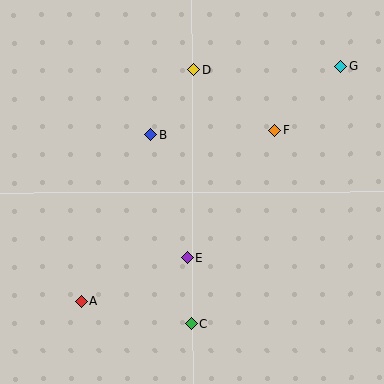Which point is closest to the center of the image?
Point E at (187, 258) is closest to the center.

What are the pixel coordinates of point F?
Point F is at (275, 130).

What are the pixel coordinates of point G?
Point G is at (340, 66).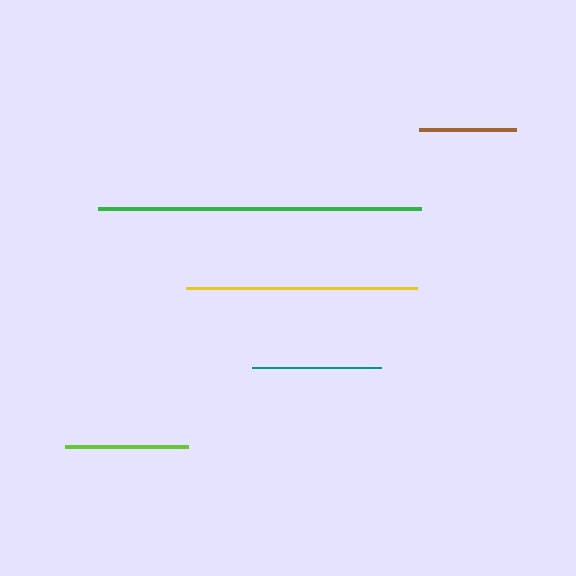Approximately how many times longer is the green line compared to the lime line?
The green line is approximately 2.6 times the length of the lime line.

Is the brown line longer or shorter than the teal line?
The teal line is longer than the brown line.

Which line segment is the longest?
The green line is the longest at approximately 324 pixels.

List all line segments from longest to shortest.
From longest to shortest: green, yellow, teal, lime, brown.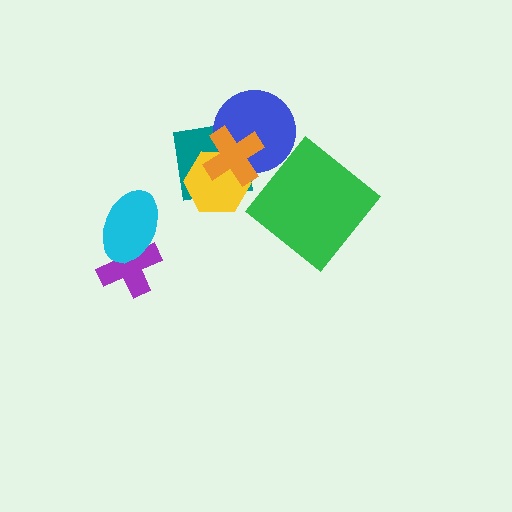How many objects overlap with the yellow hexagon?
3 objects overlap with the yellow hexagon.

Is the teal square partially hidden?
Yes, it is partially covered by another shape.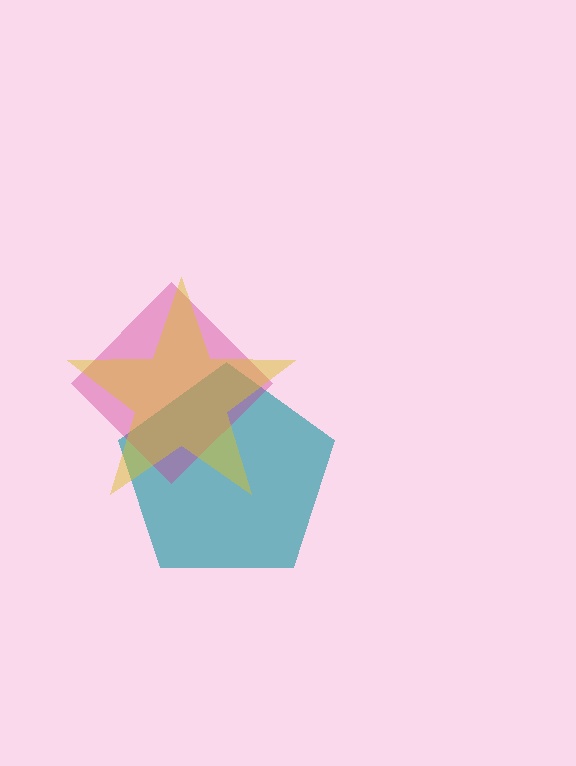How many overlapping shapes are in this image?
There are 3 overlapping shapes in the image.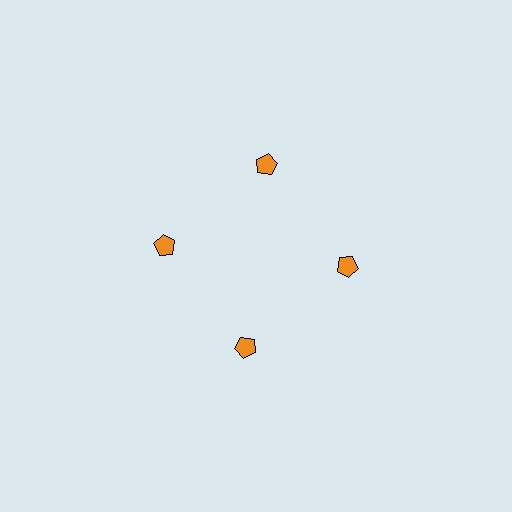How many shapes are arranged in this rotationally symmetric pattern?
There are 4 shapes, arranged in 4 groups of 1.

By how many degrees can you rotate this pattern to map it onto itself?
The pattern maps onto itself every 90 degrees of rotation.